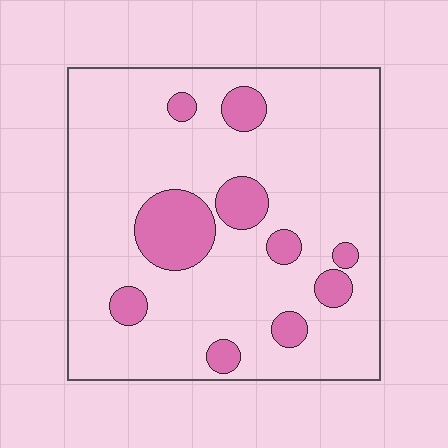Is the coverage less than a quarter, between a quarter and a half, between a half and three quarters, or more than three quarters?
Less than a quarter.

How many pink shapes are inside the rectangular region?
10.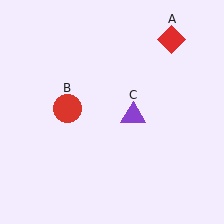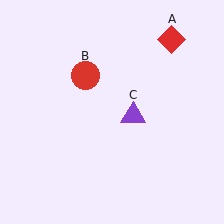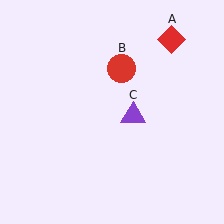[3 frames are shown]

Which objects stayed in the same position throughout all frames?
Red diamond (object A) and purple triangle (object C) remained stationary.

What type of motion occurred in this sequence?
The red circle (object B) rotated clockwise around the center of the scene.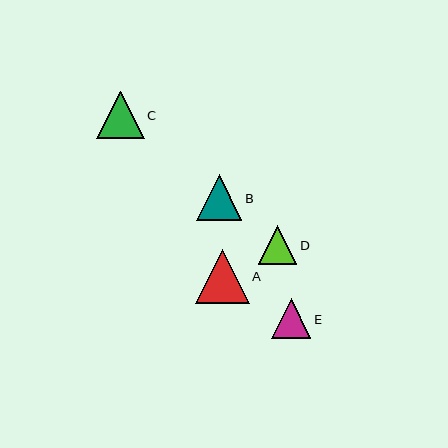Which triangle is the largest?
Triangle A is the largest with a size of approximately 54 pixels.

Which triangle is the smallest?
Triangle D is the smallest with a size of approximately 39 pixels.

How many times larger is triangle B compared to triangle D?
Triangle B is approximately 1.2 times the size of triangle D.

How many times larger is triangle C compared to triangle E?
Triangle C is approximately 1.2 times the size of triangle E.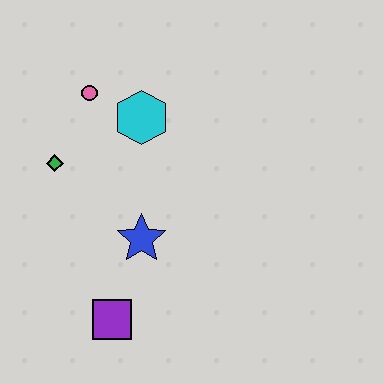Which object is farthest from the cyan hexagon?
The purple square is farthest from the cyan hexagon.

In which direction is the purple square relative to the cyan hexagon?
The purple square is below the cyan hexagon.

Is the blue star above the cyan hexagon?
No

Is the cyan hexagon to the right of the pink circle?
Yes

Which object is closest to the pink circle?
The cyan hexagon is closest to the pink circle.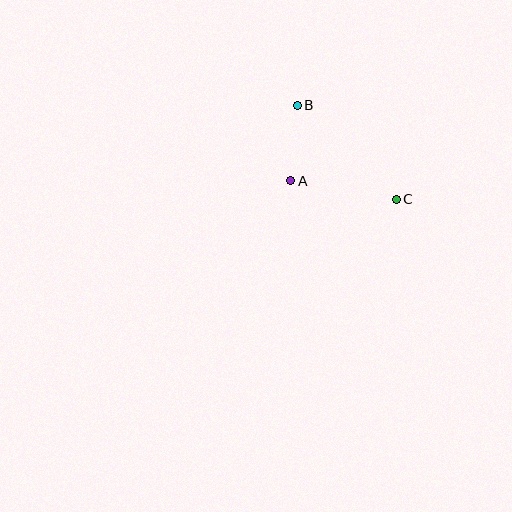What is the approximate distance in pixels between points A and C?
The distance between A and C is approximately 107 pixels.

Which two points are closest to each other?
Points A and B are closest to each other.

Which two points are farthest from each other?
Points B and C are farthest from each other.